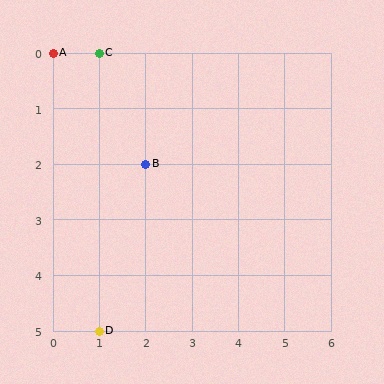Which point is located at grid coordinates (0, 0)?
Point A is at (0, 0).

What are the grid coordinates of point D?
Point D is at grid coordinates (1, 5).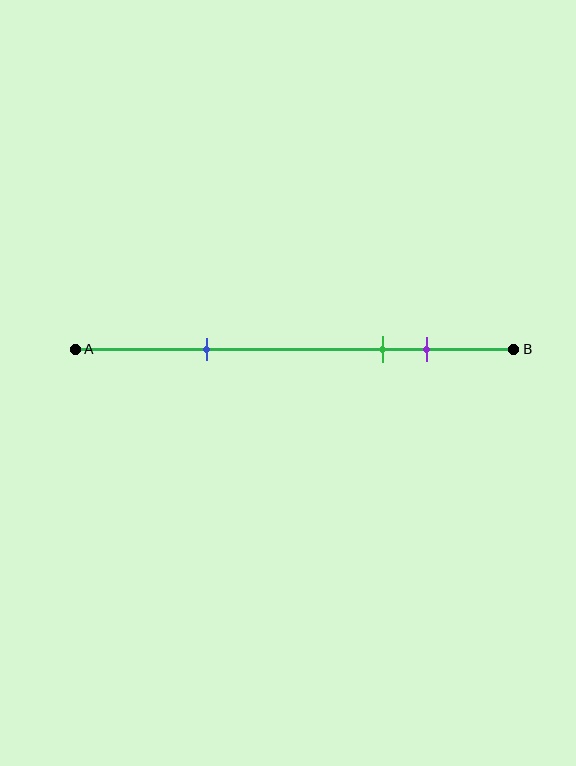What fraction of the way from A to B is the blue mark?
The blue mark is approximately 30% (0.3) of the way from A to B.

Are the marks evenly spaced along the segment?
No, the marks are not evenly spaced.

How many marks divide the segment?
There are 3 marks dividing the segment.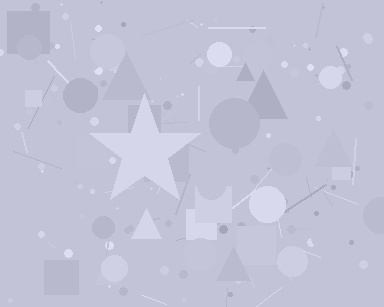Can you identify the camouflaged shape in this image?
The camouflaged shape is a star.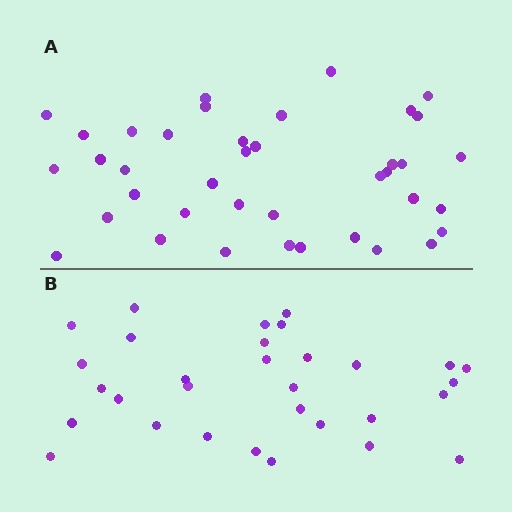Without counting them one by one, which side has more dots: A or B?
Region A (the top region) has more dots.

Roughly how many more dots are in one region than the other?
Region A has roughly 8 or so more dots than region B.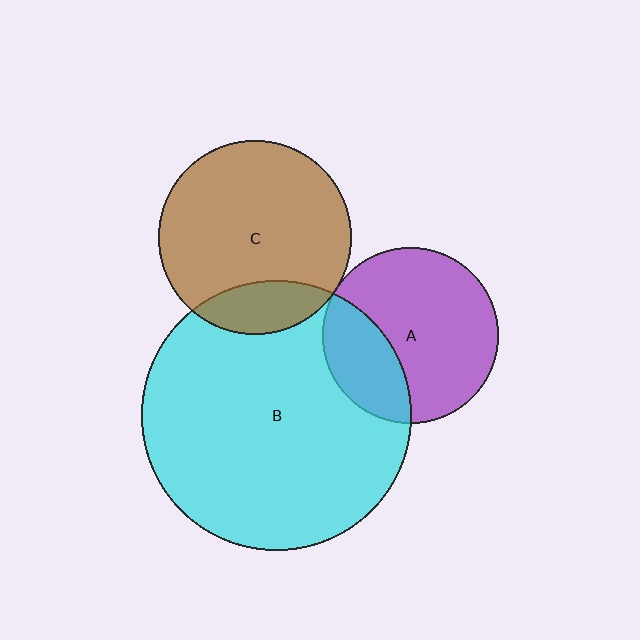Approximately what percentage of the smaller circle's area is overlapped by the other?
Approximately 30%.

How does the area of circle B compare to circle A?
Approximately 2.4 times.